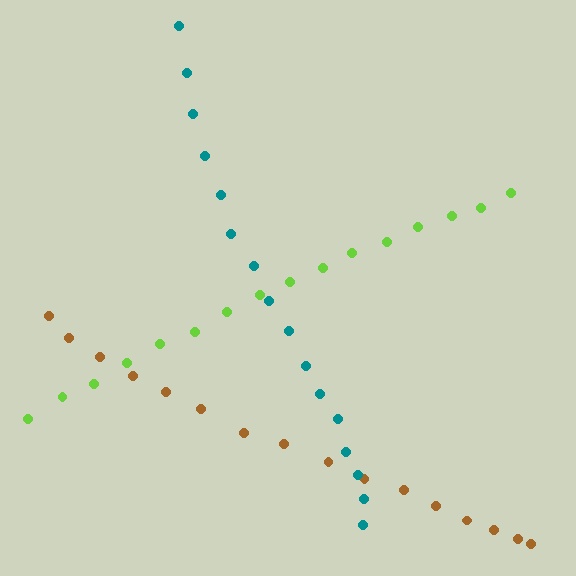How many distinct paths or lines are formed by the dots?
There are 3 distinct paths.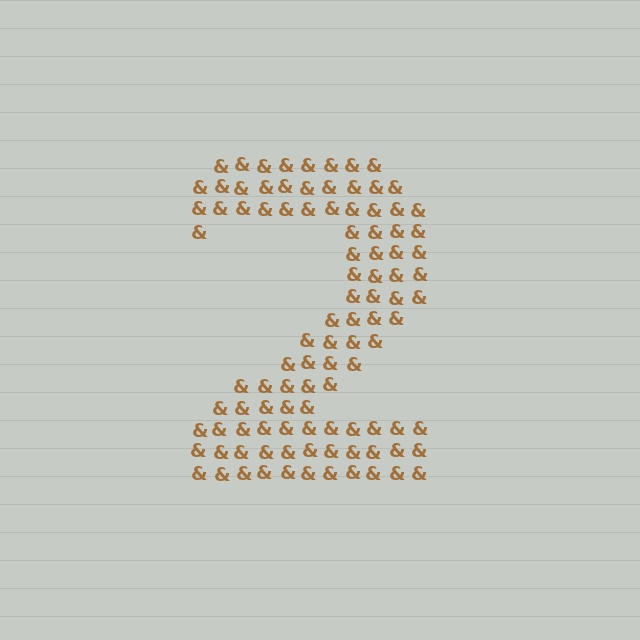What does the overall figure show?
The overall figure shows the digit 2.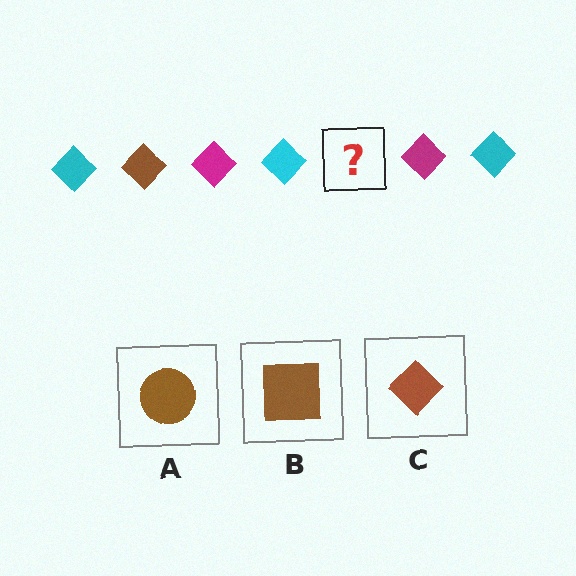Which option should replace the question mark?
Option C.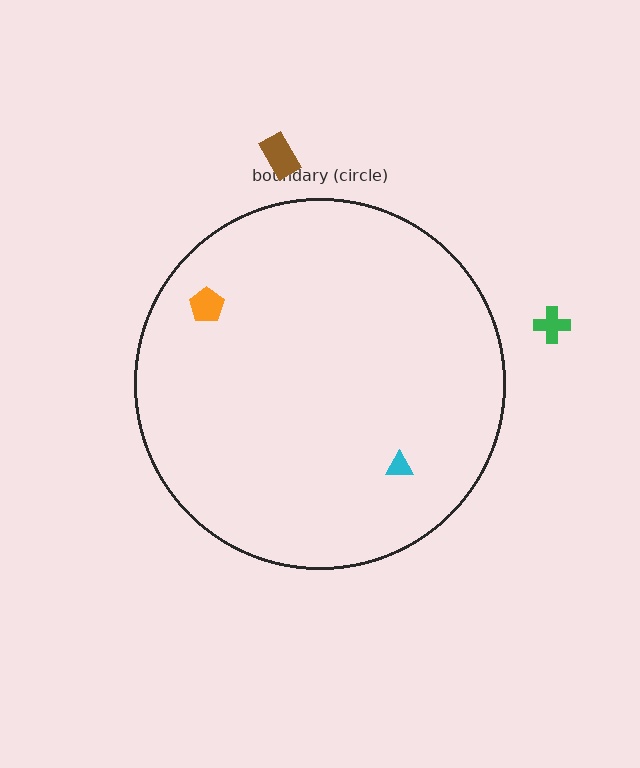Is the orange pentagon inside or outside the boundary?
Inside.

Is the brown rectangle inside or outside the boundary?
Outside.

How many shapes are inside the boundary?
2 inside, 2 outside.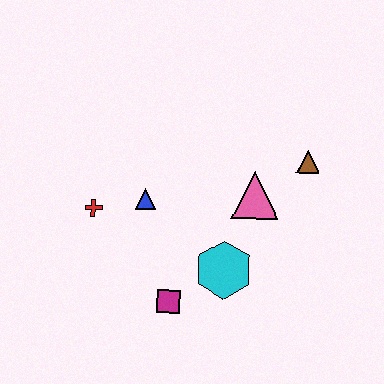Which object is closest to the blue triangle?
The red cross is closest to the blue triangle.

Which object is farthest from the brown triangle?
The red cross is farthest from the brown triangle.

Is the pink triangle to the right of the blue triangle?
Yes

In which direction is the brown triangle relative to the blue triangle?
The brown triangle is to the right of the blue triangle.